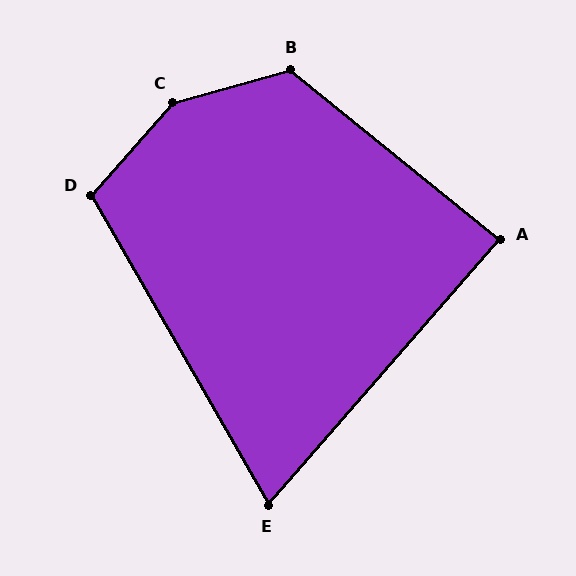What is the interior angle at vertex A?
Approximately 88 degrees (approximately right).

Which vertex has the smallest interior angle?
E, at approximately 71 degrees.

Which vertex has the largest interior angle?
C, at approximately 147 degrees.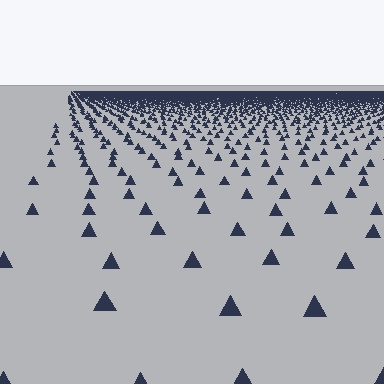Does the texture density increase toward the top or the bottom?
Density increases toward the top.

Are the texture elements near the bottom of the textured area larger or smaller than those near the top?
Larger. Near the bottom, elements are closer to the viewer and appear at a bigger on-screen size.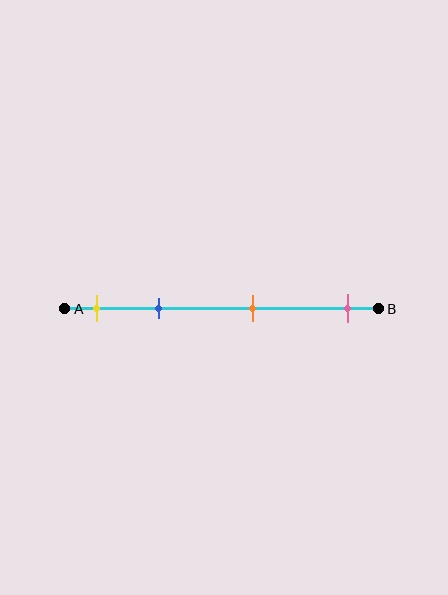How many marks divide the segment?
There are 4 marks dividing the segment.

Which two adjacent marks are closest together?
The yellow and blue marks are the closest adjacent pair.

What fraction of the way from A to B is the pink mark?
The pink mark is approximately 90% (0.9) of the way from A to B.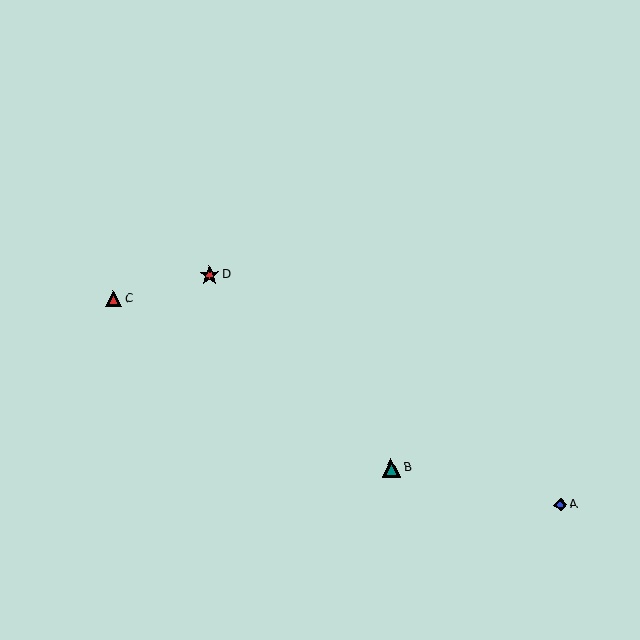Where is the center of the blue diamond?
The center of the blue diamond is at (560, 505).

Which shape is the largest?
The red star (labeled D) is the largest.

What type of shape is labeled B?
Shape B is a teal triangle.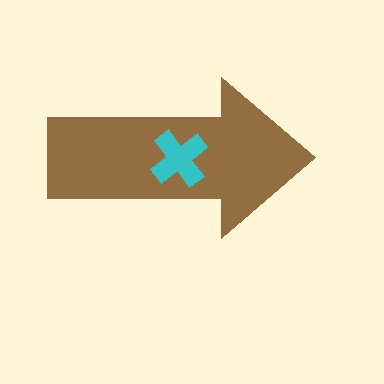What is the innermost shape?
The cyan cross.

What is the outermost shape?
The brown arrow.